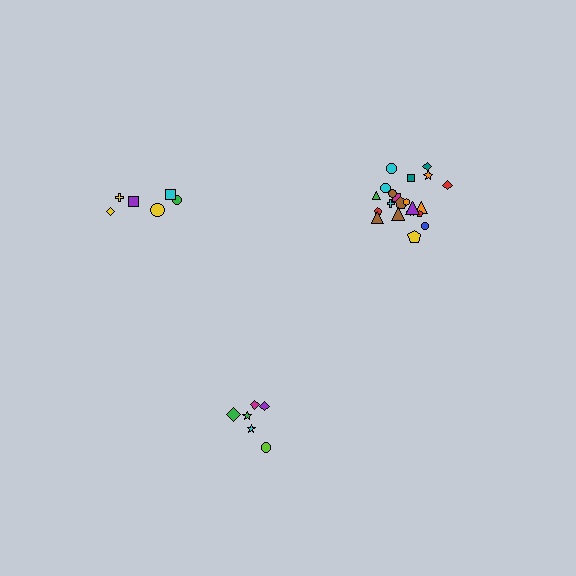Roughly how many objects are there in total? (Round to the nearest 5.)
Roughly 35 objects in total.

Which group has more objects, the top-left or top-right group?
The top-right group.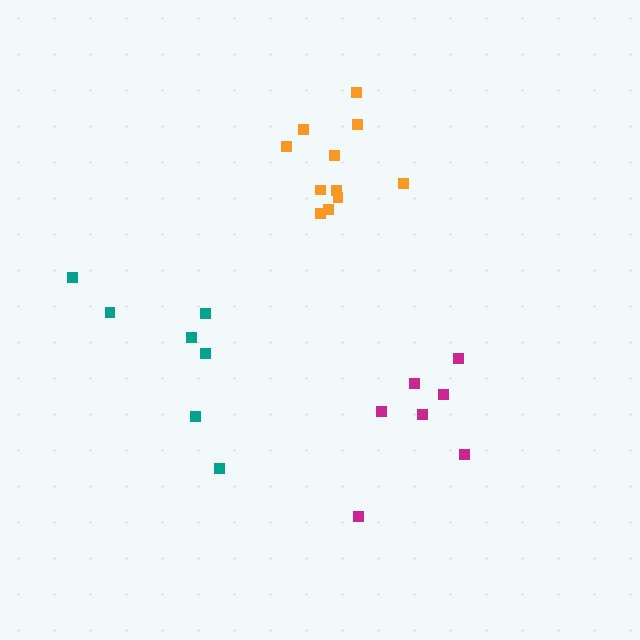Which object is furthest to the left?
The teal cluster is leftmost.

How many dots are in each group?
Group 1: 11 dots, Group 2: 7 dots, Group 3: 7 dots (25 total).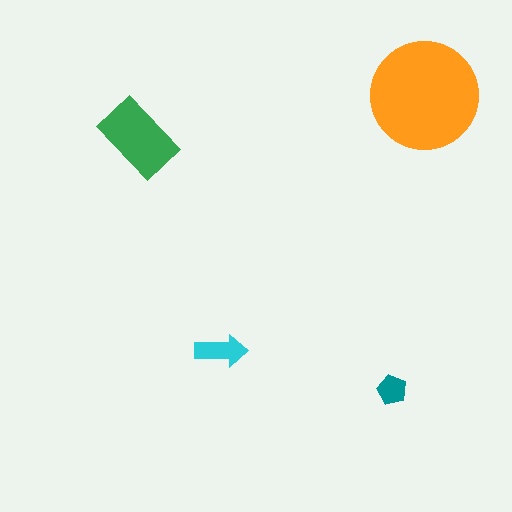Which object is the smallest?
The teal pentagon.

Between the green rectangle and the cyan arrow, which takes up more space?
The green rectangle.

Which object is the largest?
The orange circle.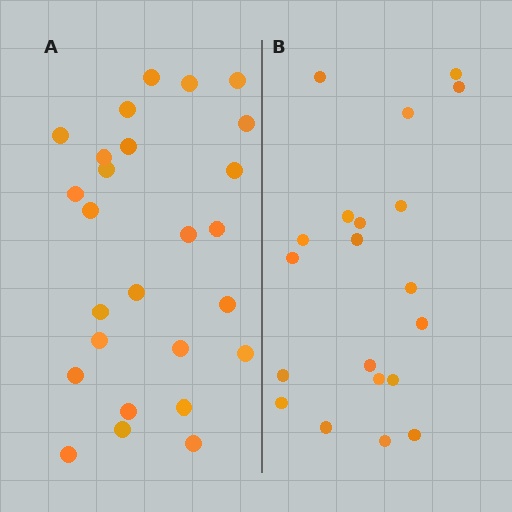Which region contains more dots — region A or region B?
Region A (the left region) has more dots.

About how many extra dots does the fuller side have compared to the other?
Region A has about 6 more dots than region B.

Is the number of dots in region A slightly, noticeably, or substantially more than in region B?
Region A has noticeably more, but not dramatically so. The ratio is roughly 1.3 to 1.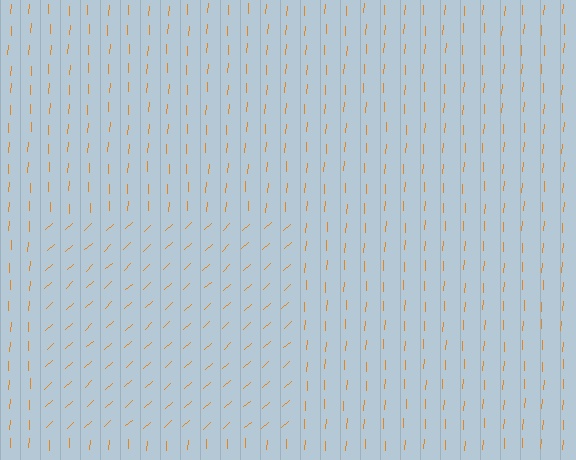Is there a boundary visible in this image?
Yes, there is a texture boundary formed by a change in line orientation.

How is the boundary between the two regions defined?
The boundary is defined purely by a change in line orientation (approximately 45 degrees difference). All lines are the same color and thickness.